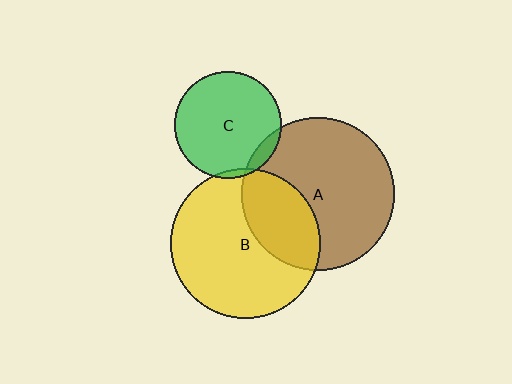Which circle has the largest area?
Circle A (brown).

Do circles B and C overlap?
Yes.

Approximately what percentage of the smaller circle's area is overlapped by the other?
Approximately 5%.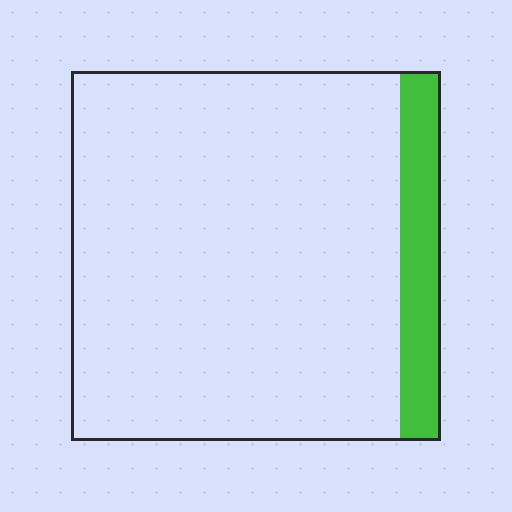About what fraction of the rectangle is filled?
About one tenth (1/10).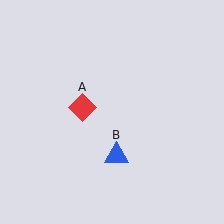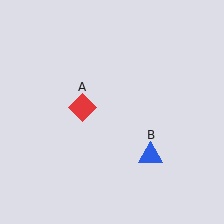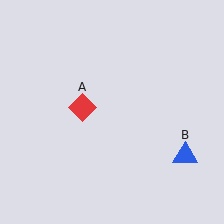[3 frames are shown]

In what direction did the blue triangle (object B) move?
The blue triangle (object B) moved right.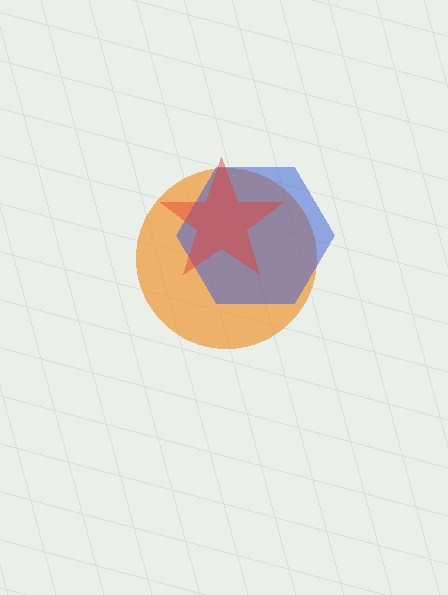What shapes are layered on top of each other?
The layered shapes are: an orange circle, a blue hexagon, a red star.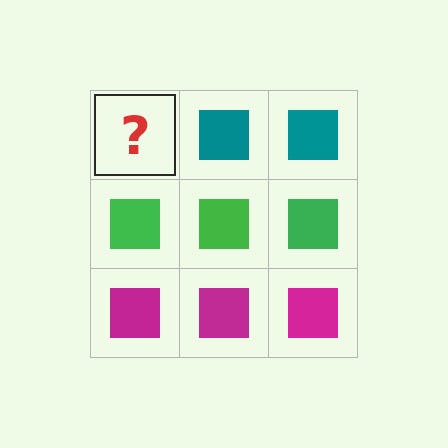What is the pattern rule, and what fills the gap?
The rule is that each row has a consistent color. The gap should be filled with a teal square.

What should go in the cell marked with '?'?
The missing cell should contain a teal square.